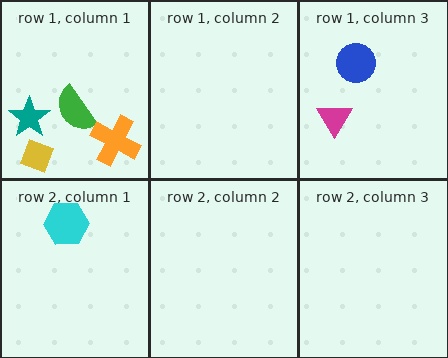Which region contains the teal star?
The row 1, column 1 region.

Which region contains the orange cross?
The row 1, column 1 region.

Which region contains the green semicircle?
The row 1, column 1 region.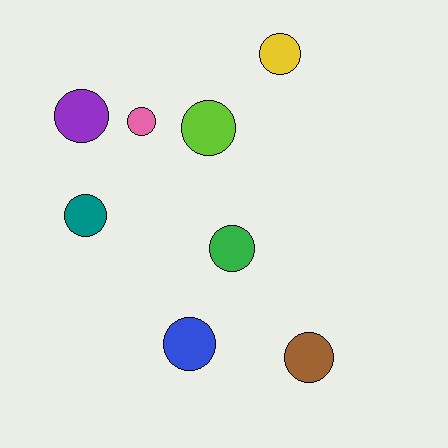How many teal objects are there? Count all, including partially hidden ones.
There is 1 teal object.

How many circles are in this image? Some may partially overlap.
There are 8 circles.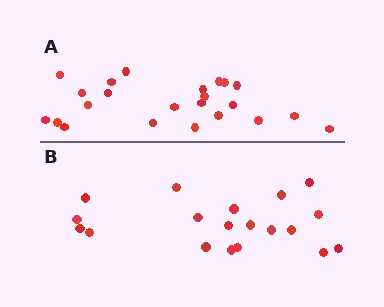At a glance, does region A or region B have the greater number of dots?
Region A (the top region) has more dots.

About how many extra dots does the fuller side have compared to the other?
Region A has about 4 more dots than region B.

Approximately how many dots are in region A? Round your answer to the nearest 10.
About 20 dots. (The exact count is 23, which rounds to 20.)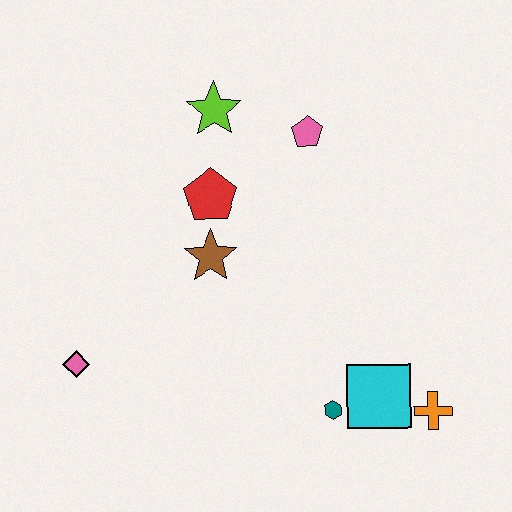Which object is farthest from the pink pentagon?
The pink diamond is farthest from the pink pentagon.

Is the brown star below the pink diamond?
No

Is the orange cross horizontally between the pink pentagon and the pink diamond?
No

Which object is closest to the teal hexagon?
The cyan square is closest to the teal hexagon.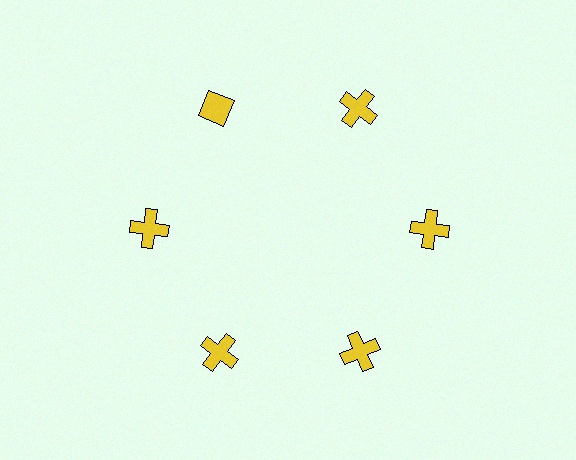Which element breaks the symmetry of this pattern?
The yellow diamond at roughly the 11 o'clock position breaks the symmetry. All other shapes are yellow crosses.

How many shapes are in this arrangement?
There are 6 shapes arranged in a ring pattern.